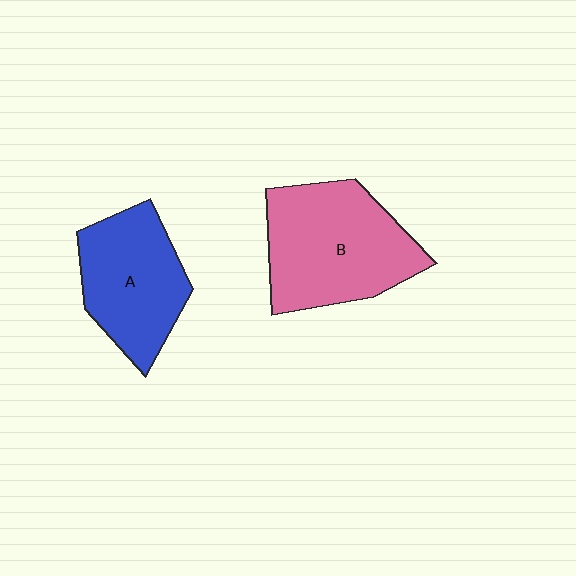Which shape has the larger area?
Shape B (pink).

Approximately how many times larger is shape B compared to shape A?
Approximately 1.3 times.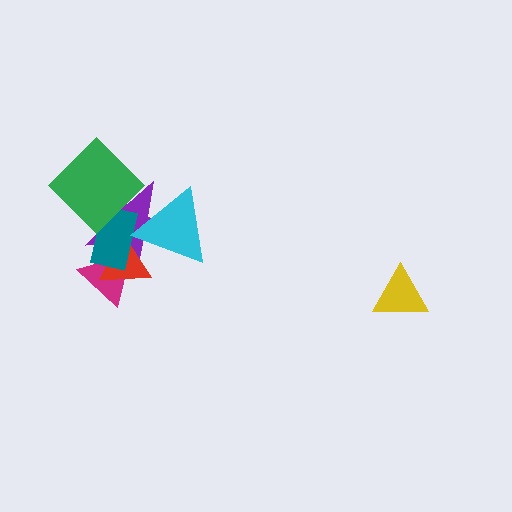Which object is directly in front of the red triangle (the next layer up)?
The teal rectangle is directly in front of the red triangle.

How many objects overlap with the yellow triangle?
0 objects overlap with the yellow triangle.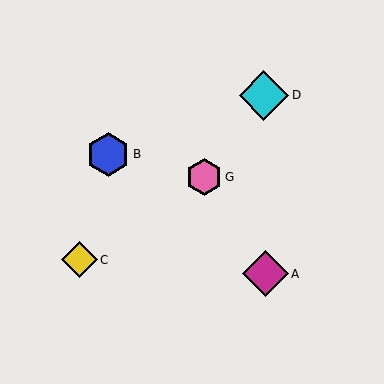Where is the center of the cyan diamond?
The center of the cyan diamond is at (264, 95).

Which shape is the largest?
The cyan diamond (labeled D) is the largest.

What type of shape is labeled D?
Shape D is a cyan diamond.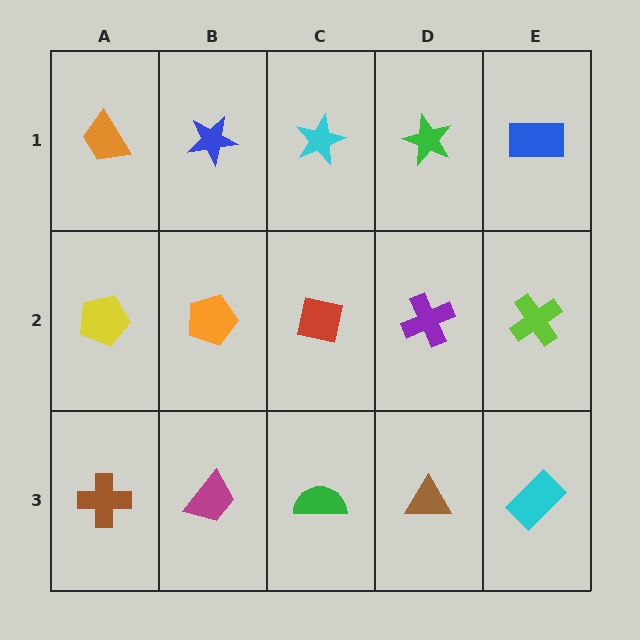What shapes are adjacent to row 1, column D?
A purple cross (row 2, column D), a cyan star (row 1, column C), a blue rectangle (row 1, column E).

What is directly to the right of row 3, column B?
A green semicircle.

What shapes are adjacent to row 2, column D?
A green star (row 1, column D), a brown triangle (row 3, column D), a red square (row 2, column C), a lime cross (row 2, column E).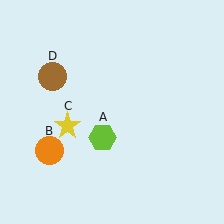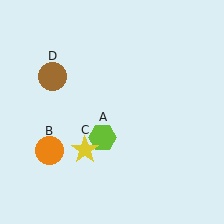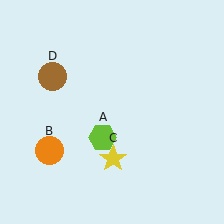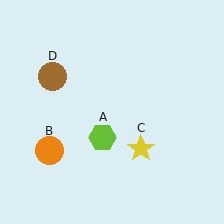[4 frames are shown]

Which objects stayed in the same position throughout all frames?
Lime hexagon (object A) and orange circle (object B) and brown circle (object D) remained stationary.